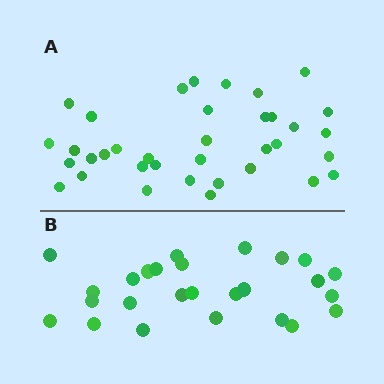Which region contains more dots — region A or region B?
Region A (the top region) has more dots.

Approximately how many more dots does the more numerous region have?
Region A has roughly 10 or so more dots than region B.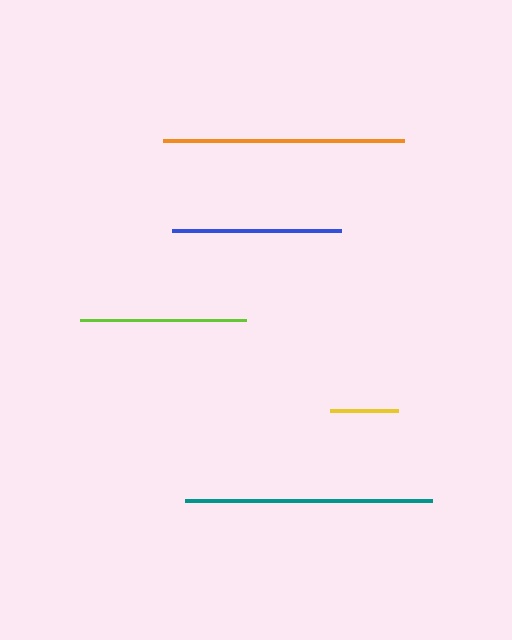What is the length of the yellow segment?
The yellow segment is approximately 68 pixels long.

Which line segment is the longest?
The teal line is the longest at approximately 247 pixels.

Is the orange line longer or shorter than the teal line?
The teal line is longer than the orange line.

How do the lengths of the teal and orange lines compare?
The teal and orange lines are approximately the same length.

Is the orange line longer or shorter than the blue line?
The orange line is longer than the blue line.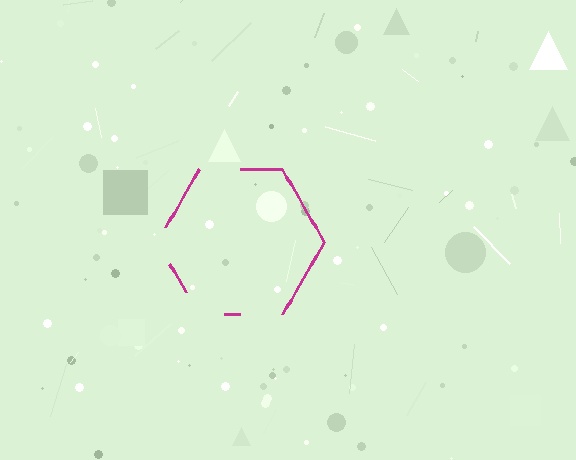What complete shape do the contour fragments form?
The contour fragments form a hexagon.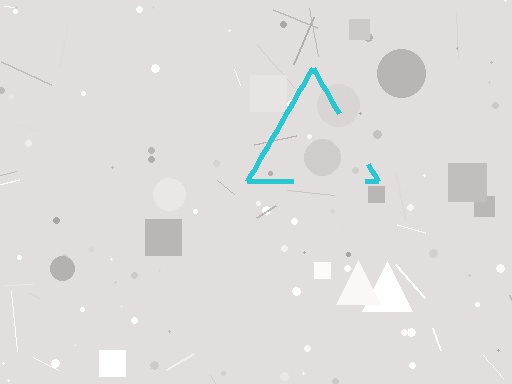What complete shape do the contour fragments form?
The contour fragments form a triangle.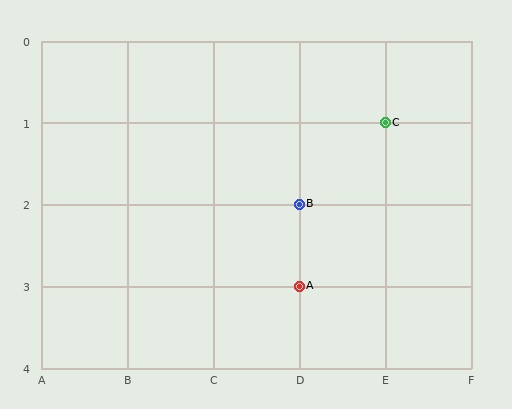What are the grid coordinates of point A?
Point A is at grid coordinates (D, 3).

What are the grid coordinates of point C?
Point C is at grid coordinates (E, 1).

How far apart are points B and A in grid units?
Points B and A are 1 row apart.